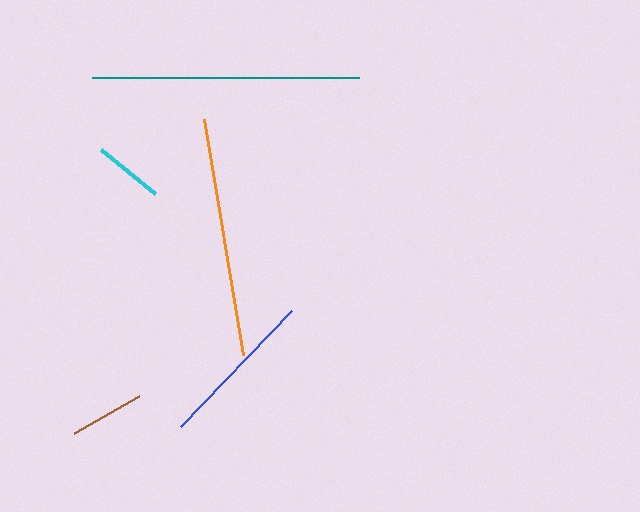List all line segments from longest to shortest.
From longest to shortest: teal, orange, blue, brown, cyan.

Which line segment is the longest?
The teal line is the longest at approximately 266 pixels.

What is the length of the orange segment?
The orange segment is approximately 240 pixels long.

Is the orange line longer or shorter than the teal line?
The teal line is longer than the orange line.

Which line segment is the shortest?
The cyan line is the shortest at approximately 69 pixels.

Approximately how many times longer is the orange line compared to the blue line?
The orange line is approximately 1.5 times the length of the blue line.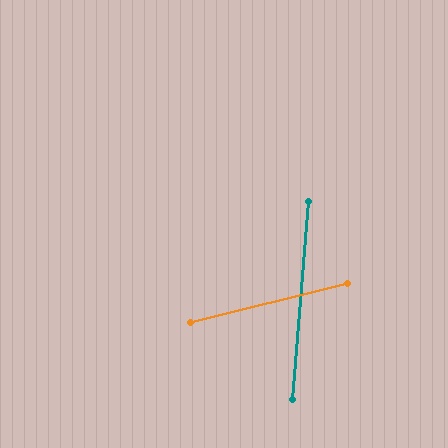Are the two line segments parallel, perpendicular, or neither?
Neither parallel nor perpendicular — they differ by about 71°.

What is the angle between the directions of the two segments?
Approximately 71 degrees.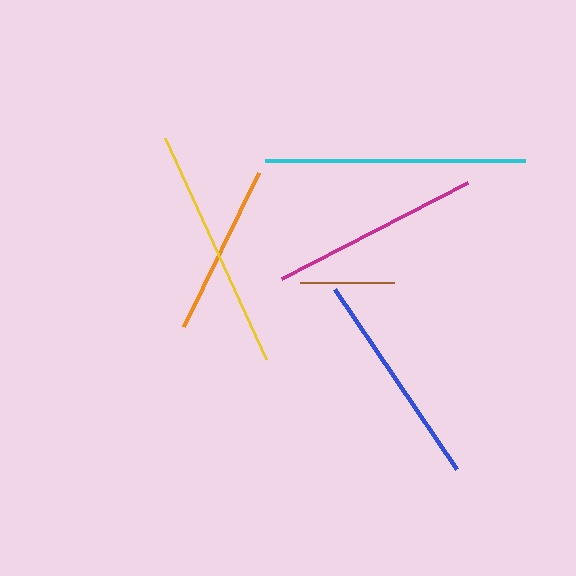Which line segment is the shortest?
The brown line is the shortest at approximately 94 pixels.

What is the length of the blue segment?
The blue segment is approximately 216 pixels long.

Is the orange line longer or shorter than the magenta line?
The magenta line is longer than the orange line.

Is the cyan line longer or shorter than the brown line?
The cyan line is longer than the brown line.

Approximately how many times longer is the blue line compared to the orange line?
The blue line is approximately 1.3 times the length of the orange line.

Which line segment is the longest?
The cyan line is the longest at approximately 260 pixels.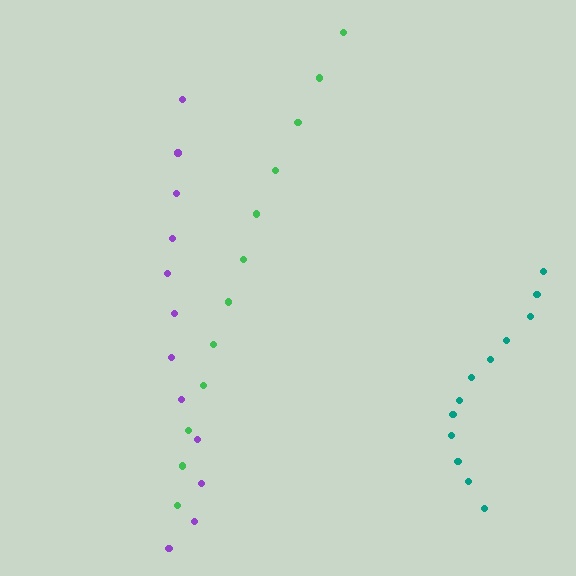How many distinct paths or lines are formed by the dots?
There are 3 distinct paths.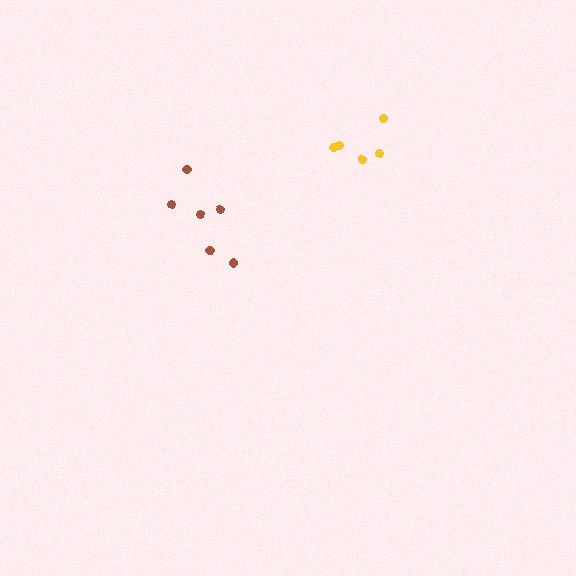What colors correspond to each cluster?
The clusters are colored: brown, yellow.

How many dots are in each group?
Group 1: 6 dots, Group 2: 5 dots (11 total).